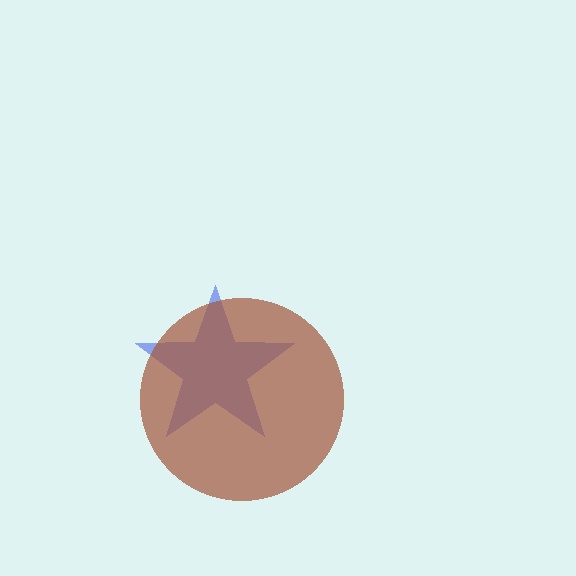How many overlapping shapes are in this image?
There are 2 overlapping shapes in the image.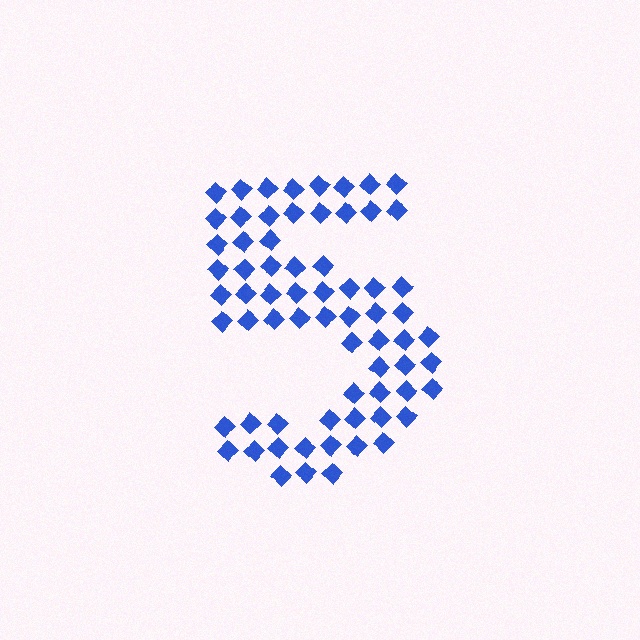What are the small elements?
The small elements are diamonds.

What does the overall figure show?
The overall figure shows the digit 5.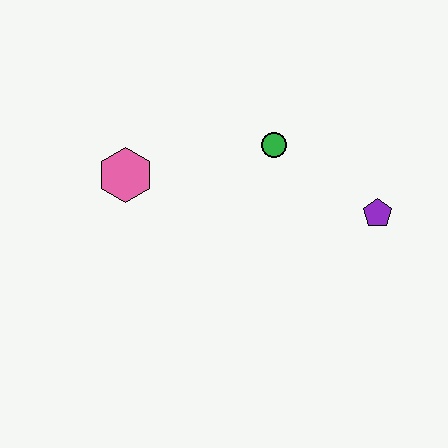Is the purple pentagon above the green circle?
No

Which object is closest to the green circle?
The purple pentagon is closest to the green circle.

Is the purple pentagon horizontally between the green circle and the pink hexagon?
No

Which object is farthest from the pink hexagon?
The purple pentagon is farthest from the pink hexagon.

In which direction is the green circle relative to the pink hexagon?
The green circle is to the right of the pink hexagon.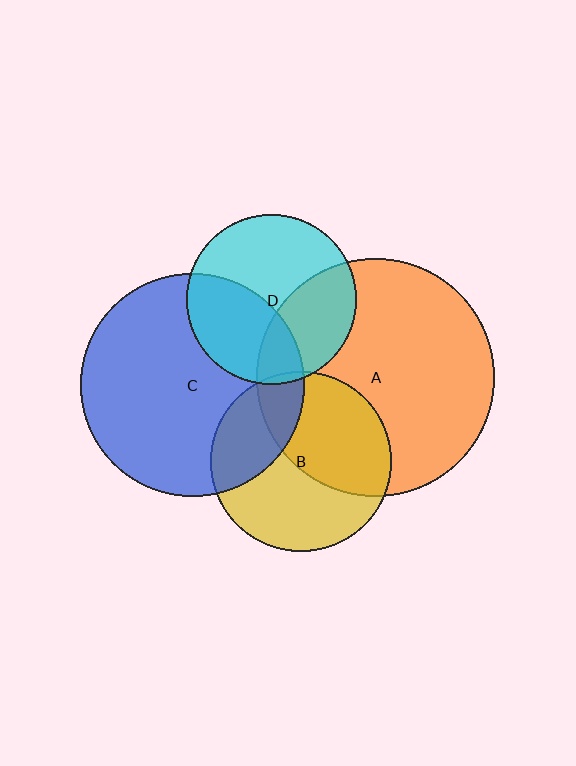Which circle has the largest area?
Circle A (orange).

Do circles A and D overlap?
Yes.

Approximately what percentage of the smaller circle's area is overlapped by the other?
Approximately 35%.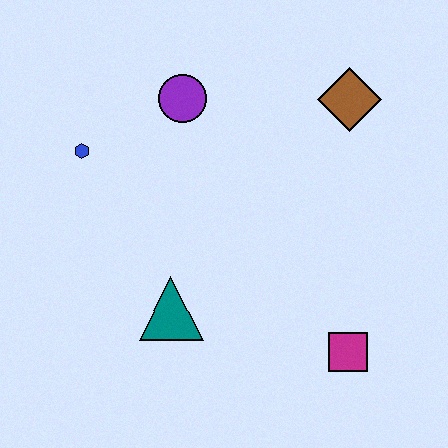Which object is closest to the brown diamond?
The purple circle is closest to the brown diamond.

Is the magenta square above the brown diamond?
No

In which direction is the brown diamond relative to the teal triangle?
The brown diamond is above the teal triangle.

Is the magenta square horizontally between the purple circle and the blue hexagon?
No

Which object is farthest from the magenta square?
The blue hexagon is farthest from the magenta square.